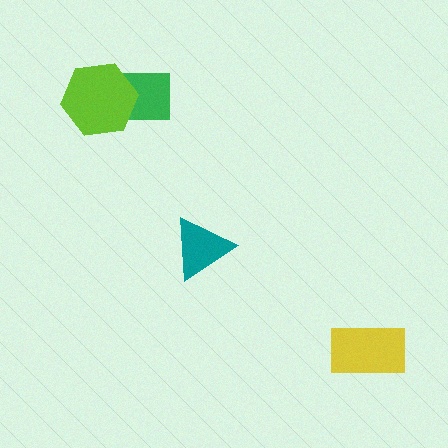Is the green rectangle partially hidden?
Yes, it is partially covered by another shape.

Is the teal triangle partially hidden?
No, no other shape covers it.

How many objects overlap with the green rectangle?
1 object overlaps with the green rectangle.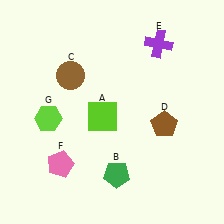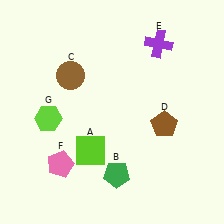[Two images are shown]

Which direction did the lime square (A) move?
The lime square (A) moved down.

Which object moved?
The lime square (A) moved down.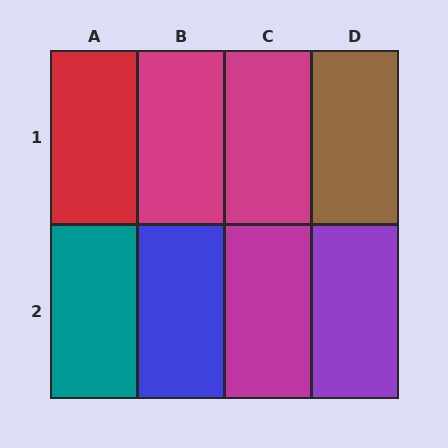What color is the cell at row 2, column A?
Teal.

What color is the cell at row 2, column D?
Purple.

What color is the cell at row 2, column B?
Blue.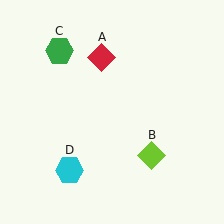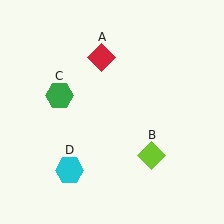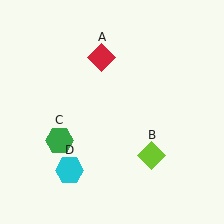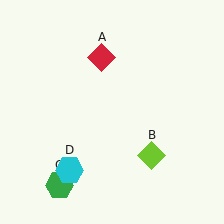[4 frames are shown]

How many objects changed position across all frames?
1 object changed position: green hexagon (object C).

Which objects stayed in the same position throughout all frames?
Red diamond (object A) and lime diamond (object B) and cyan hexagon (object D) remained stationary.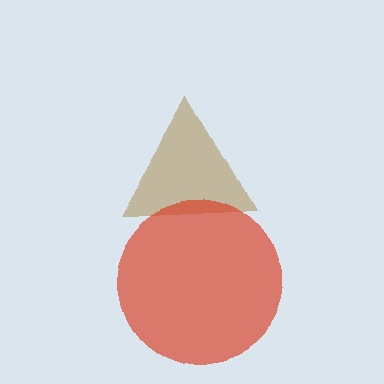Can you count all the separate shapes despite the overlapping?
Yes, there are 2 separate shapes.